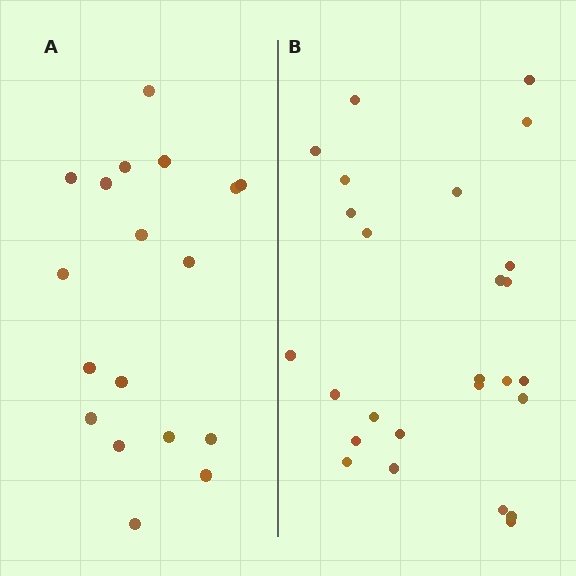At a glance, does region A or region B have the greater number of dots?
Region B (the right region) has more dots.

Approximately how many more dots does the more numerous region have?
Region B has roughly 8 or so more dots than region A.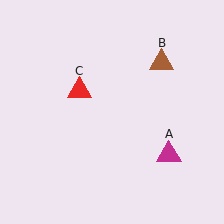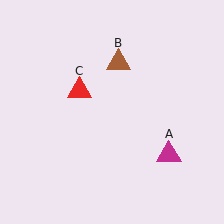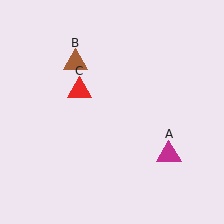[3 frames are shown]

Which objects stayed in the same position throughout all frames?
Magenta triangle (object A) and red triangle (object C) remained stationary.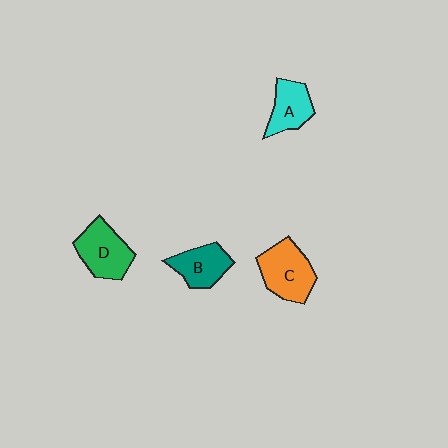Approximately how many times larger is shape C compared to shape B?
Approximately 1.3 times.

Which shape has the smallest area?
Shape A (cyan).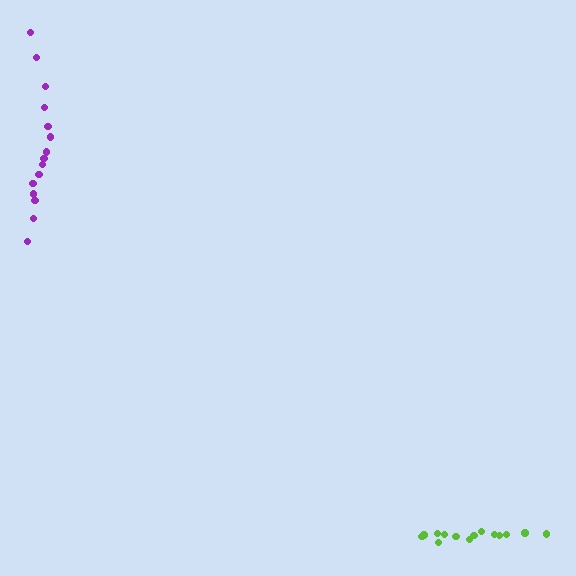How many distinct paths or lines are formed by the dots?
There are 2 distinct paths.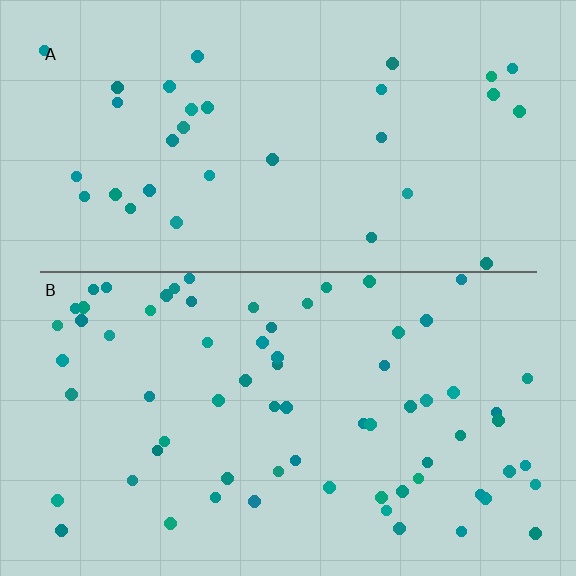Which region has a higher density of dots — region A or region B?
B (the bottom).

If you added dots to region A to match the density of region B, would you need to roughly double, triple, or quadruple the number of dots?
Approximately double.